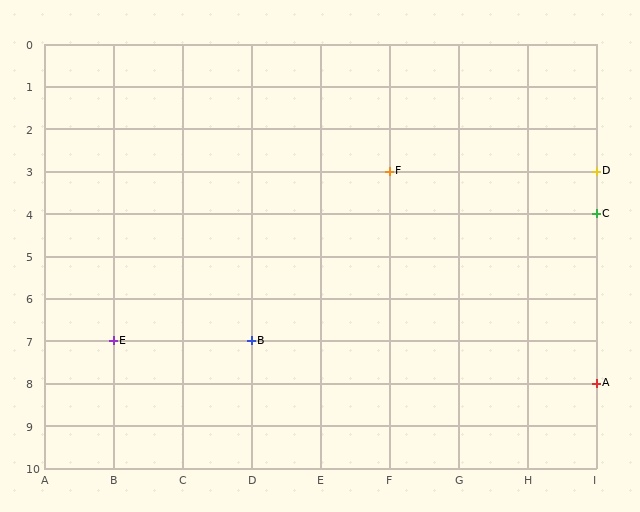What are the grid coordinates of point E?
Point E is at grid coordinates (B, 7).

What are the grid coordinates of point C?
Point C is at grid coordinates (I, 4).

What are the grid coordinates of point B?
Point B is at grid coordinates (D, 7).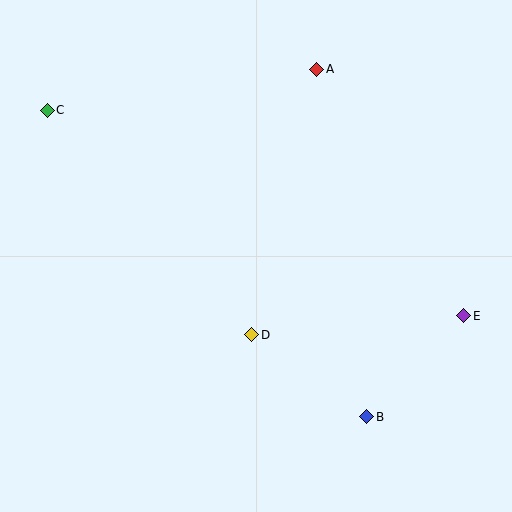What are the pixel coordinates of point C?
Point C is at (47, 110).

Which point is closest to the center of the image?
Point D at (252, 335) is closest to the center.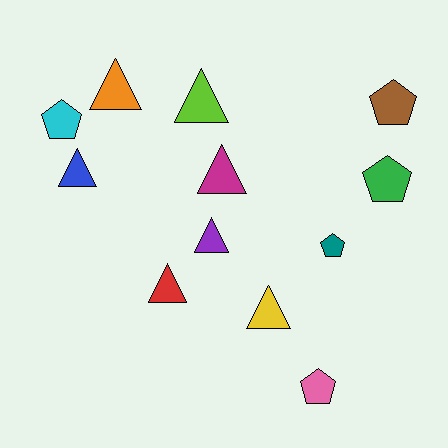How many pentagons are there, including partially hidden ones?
There are 5 pentagons.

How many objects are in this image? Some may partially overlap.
There are 12 objects.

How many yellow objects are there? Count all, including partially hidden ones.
There is 1 yellow object.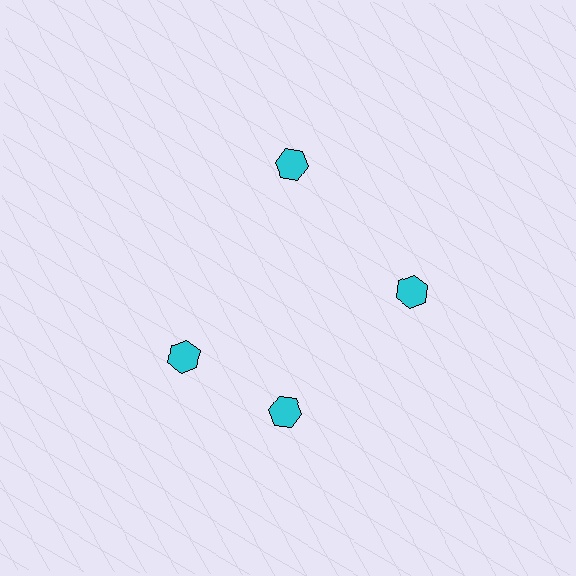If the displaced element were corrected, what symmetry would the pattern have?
It would have 4-fold rotational symmetry — the pattern would map onto itself every 90 degrees.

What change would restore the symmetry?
The symmetry would be restored by rotating it back into even spacing with its neighbors so that all 4 hexagons sit at equal angles and equal distance from the center.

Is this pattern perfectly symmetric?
No. The 4 cyan hexagons are arranged in a ring, but one element near the 9 o'clock position is rotated out of alignment along the ring, breaking the 4-fold rotational symmetry.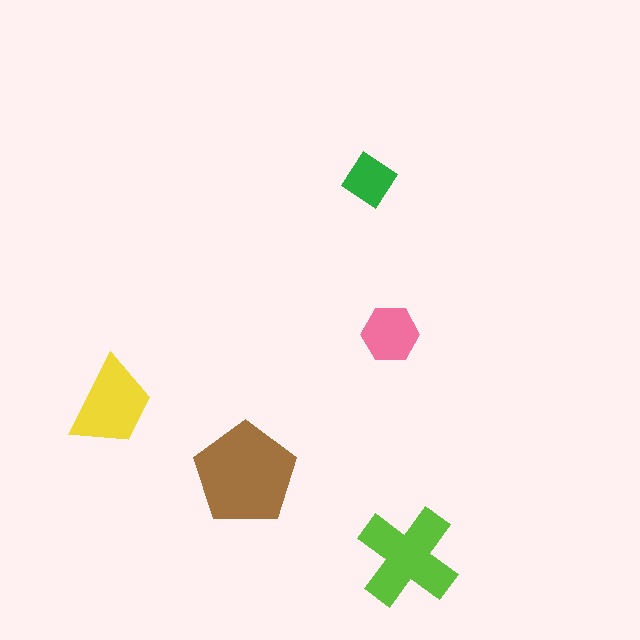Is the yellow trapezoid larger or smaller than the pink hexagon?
Larger.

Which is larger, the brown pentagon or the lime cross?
The brown pentagon.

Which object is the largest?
The brown pentagon.